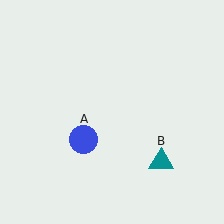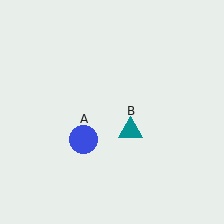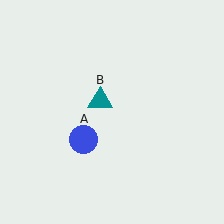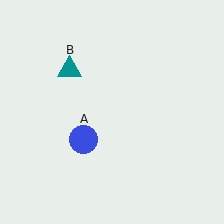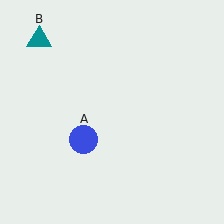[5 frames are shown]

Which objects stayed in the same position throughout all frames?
Blue circle (object A) remained stationary.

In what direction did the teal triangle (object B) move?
The teal triangle (object B) moved up and to the left.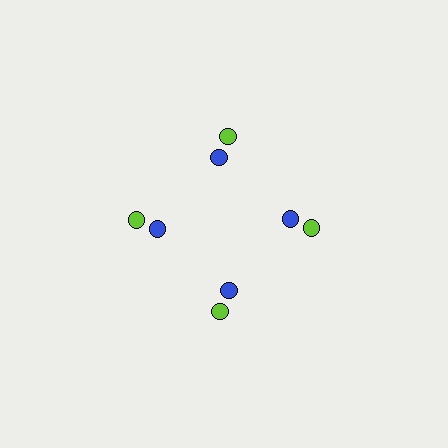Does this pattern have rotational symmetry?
Yes, this pattern has 4-fold rotational symmetry. It looks the same after rotating 90 degrees around the center.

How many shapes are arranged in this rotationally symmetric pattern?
There are 8 shapes, arranged in 4 groups of 2.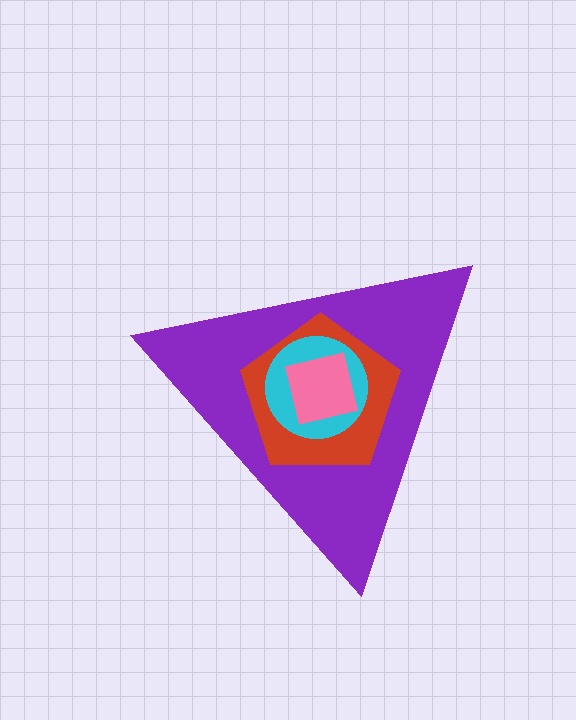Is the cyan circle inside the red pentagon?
Yes.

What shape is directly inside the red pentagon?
The cyan circle.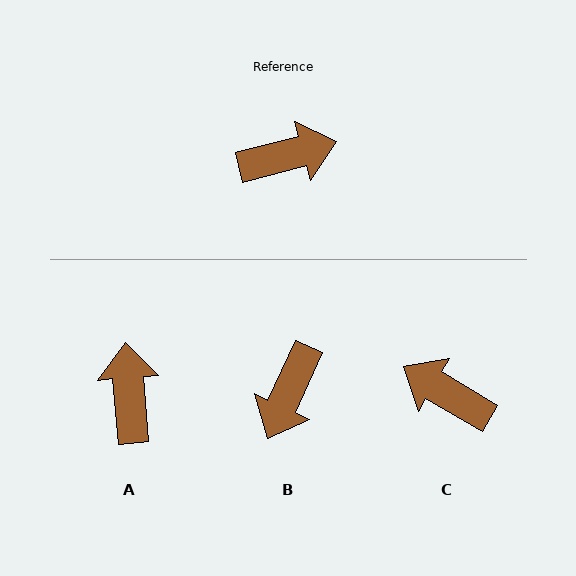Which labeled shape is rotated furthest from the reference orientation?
C, about 135 degrees away.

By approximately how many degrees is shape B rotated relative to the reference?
Approximately 129 degrees clockwise.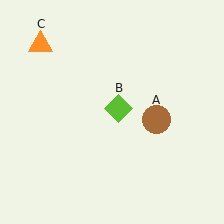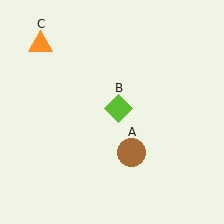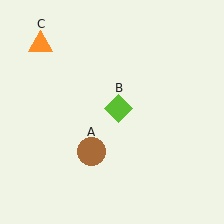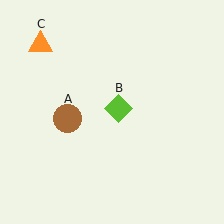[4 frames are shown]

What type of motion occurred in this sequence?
The brown circle (object A) rotated clockwise around the center of the scene.